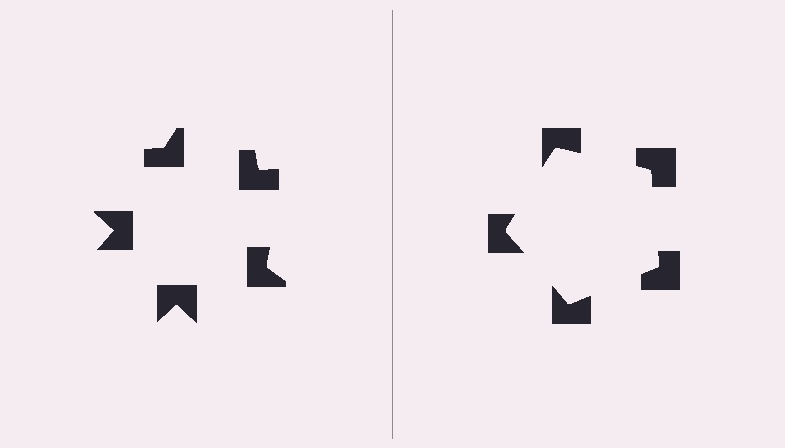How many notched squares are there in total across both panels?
10 — 5 on each side.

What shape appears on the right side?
An illusory pentagon.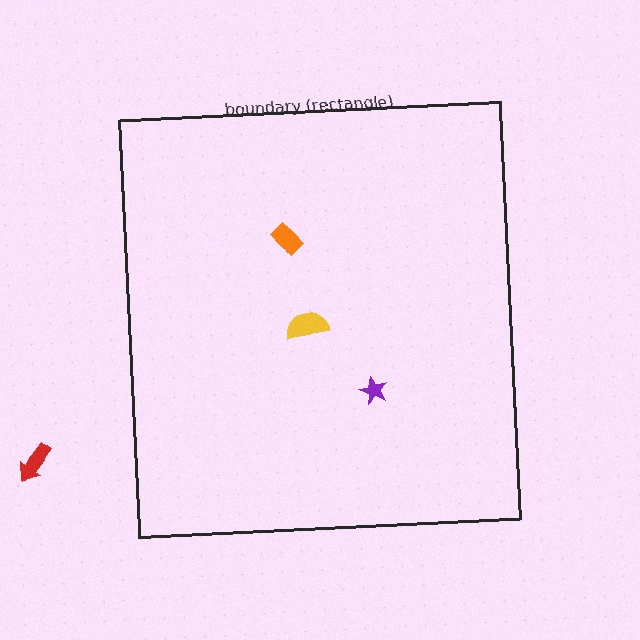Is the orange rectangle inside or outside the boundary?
Inside.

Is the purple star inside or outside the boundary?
Inside.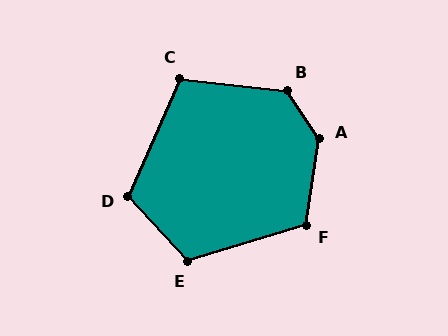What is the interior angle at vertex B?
Approximately 130 degrees (obtuse).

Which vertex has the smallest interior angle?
C, at approximately 107 degrees.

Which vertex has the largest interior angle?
A, at approximately 137 degrees.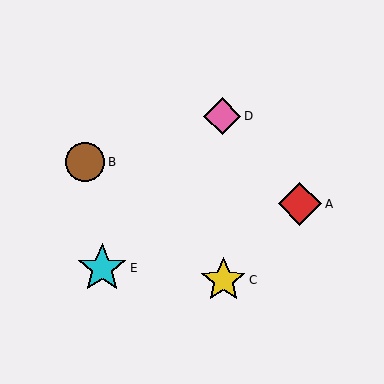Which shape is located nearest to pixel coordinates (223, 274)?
The yellow star (labeled C) at (223, 280) is nearest to that location.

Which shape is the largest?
The cyan star (labeled E) is the largest.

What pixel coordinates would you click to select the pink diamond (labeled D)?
Click at (222, 116) to select the pink diamond D.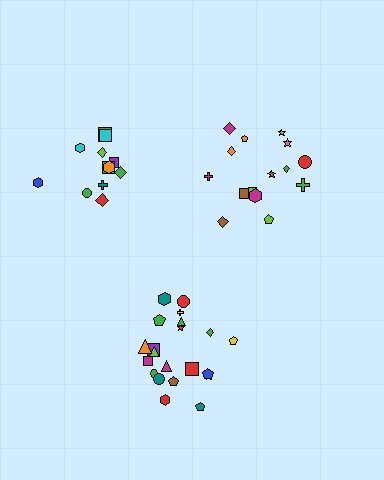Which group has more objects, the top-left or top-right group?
The top-right group.